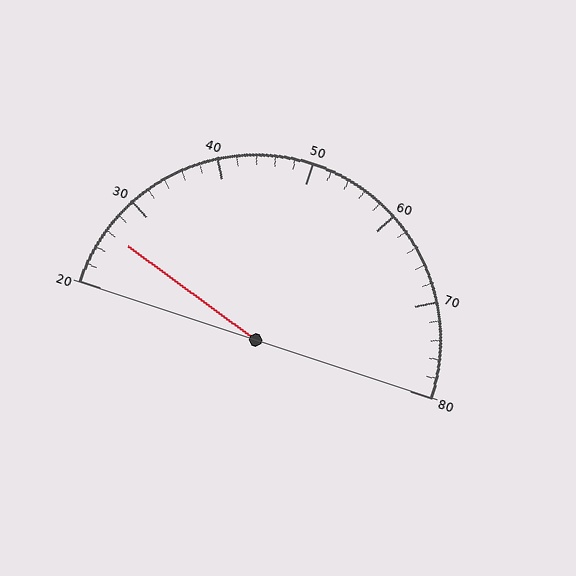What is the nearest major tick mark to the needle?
The nearest major tick mark is 30.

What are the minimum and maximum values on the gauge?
The gauge ranges from 20 to 80.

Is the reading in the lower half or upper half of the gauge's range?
The reading is in the lower half of the range (20 to 80).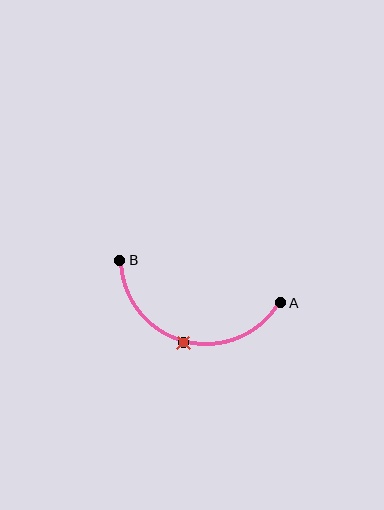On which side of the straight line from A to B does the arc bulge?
The arc bulges below the straight line connecting A and B.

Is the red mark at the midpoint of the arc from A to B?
Yes. The red mark lies on the arc at equal arc-length from both A and B — it is the arc midpoint.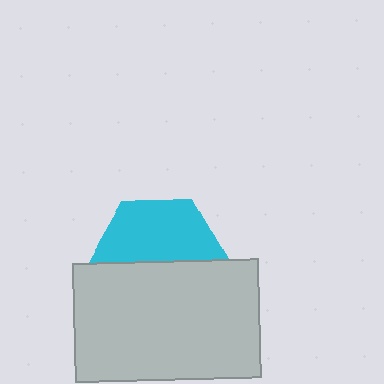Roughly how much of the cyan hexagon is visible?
About half of it is visible (roughly 49%).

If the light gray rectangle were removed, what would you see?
You would see the complete cyan hexagon.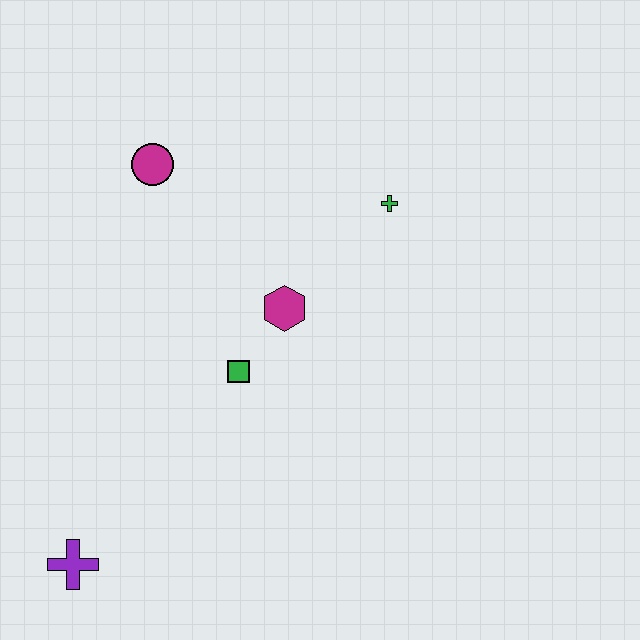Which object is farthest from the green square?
The purple cross is farthest from the green square.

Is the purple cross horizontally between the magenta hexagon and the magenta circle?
No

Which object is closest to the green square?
The magenta hexagon is closest to the green square.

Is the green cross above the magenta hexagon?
Yes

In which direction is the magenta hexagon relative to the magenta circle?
The magenta hexagon is below the magenta circle.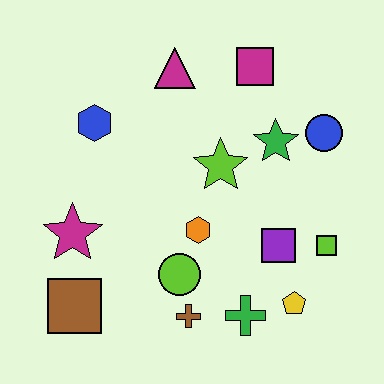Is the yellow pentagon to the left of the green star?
No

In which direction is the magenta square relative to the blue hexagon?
The magenta square is to the right of the blue hexagon.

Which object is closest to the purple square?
The lime square is closest to the purple square.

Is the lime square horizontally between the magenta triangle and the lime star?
No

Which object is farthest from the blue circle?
The brown square is farthest from the blue circle.